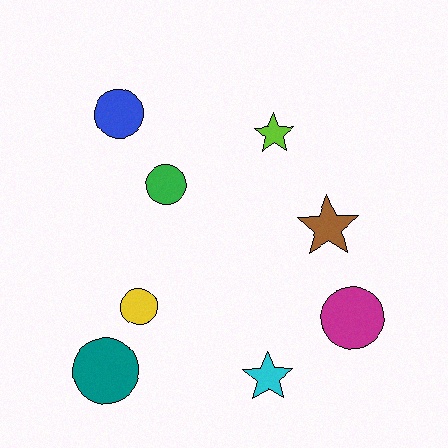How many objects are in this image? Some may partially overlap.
There are 8 objects.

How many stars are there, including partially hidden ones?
There are 3 stars.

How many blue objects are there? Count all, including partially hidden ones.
There is 1 blue object.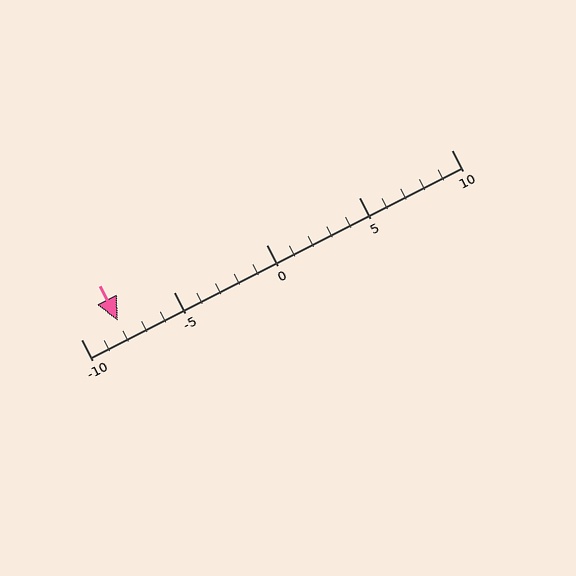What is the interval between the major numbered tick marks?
The major tick marks are spaced 5 units apart.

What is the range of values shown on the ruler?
The ruler shows values from -10 to 10.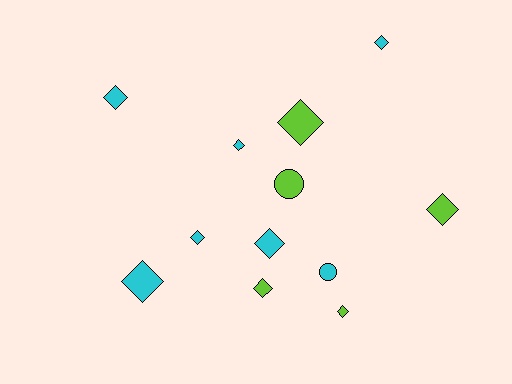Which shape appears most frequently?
Diamond, with 10 objects.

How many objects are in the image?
There are 12 objects.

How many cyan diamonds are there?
There are 6 cyan diamonds.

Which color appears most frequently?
Cyan, with 7 objects.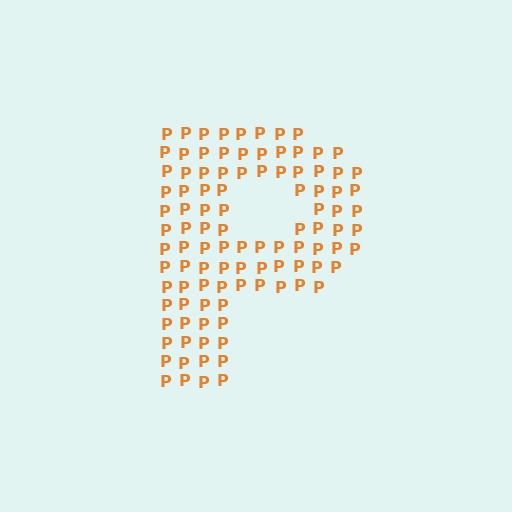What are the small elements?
The small elements are letter P's.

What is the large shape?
The large shape is the letter P.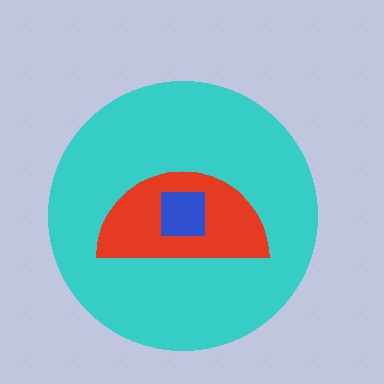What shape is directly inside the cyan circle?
The red semicircle.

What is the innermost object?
The blue square.